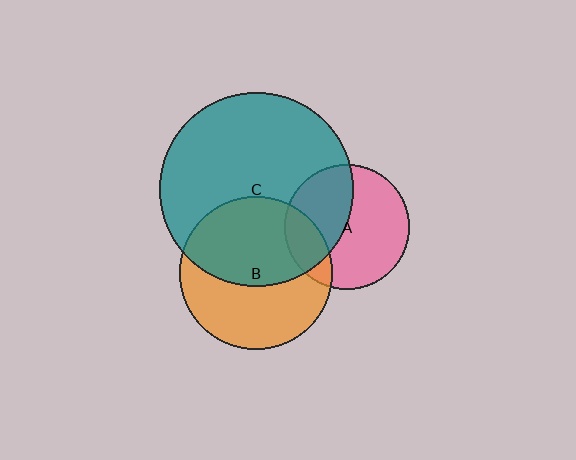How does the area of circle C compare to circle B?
Approximately 1.6 times.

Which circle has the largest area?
Circle C (teal).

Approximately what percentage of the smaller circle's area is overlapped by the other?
Approximately 50%.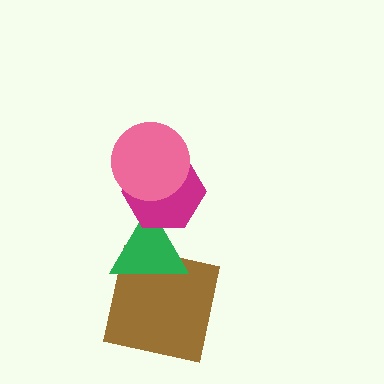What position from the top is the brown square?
The brown square is 4th from the top.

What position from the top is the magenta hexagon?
The magenta hexagon is 2nd from the top.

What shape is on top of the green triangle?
The magenta hexagon is on top of the green triangle.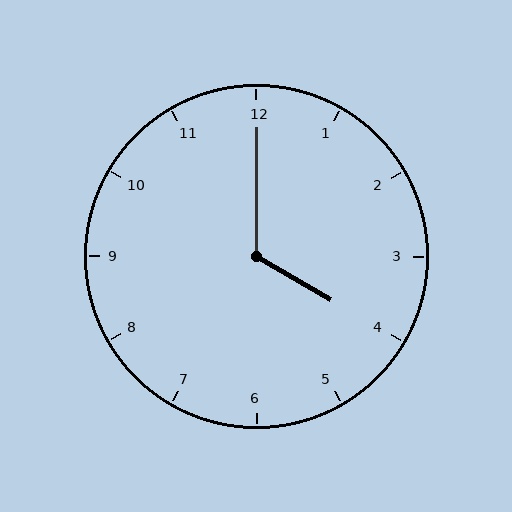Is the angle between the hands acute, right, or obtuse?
It is obtuse.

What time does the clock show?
4:00.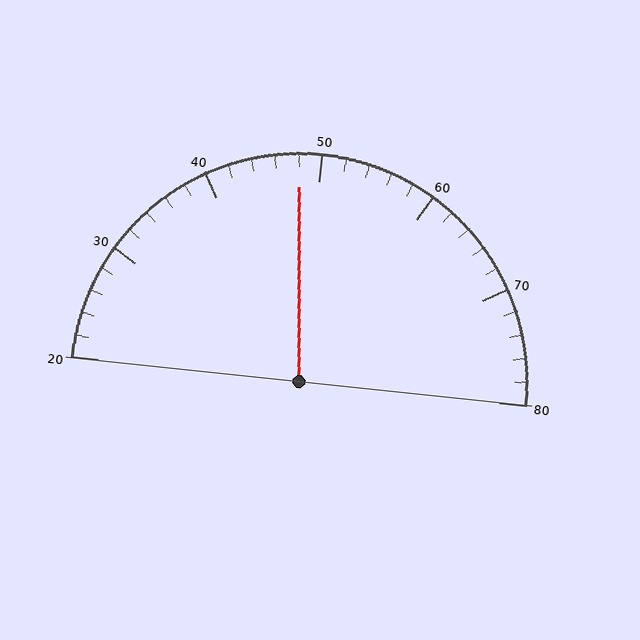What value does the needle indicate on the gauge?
The needle indicates approximately 48.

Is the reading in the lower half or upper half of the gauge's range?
The reading is in the lower half of the range (20 to 80).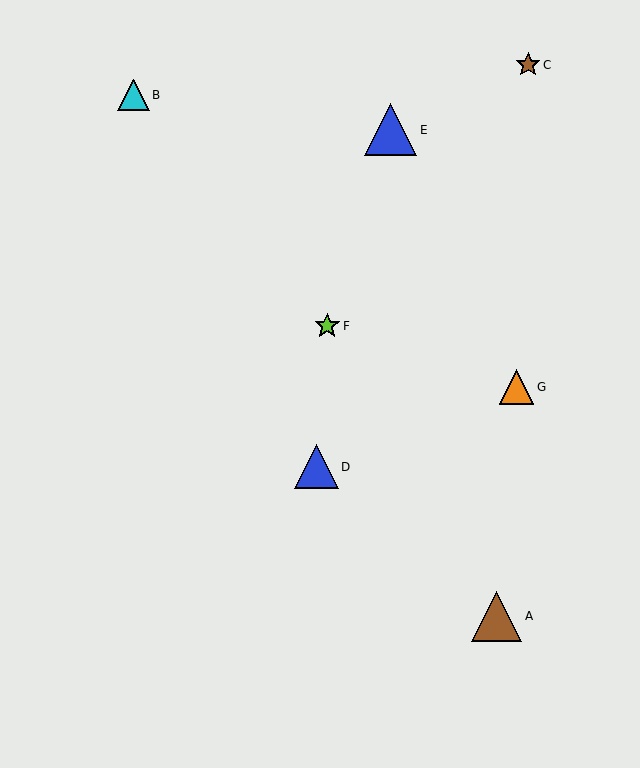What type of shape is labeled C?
Shape C is a brown star.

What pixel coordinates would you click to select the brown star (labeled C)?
Click at (528, 65) to select the brown star C.